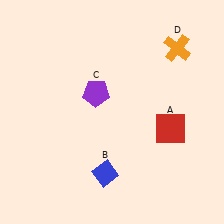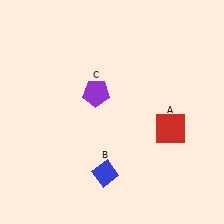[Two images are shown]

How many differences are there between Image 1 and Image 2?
There is 1 difference between the two images.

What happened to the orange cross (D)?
The orange cross (D) was removed in Image 2. It was in the top-right area of Image 1.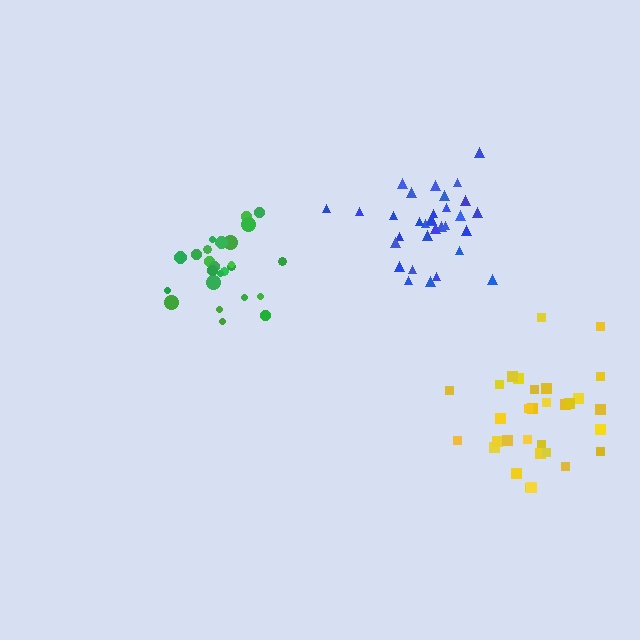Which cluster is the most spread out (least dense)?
Yellow.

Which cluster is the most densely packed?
Blue.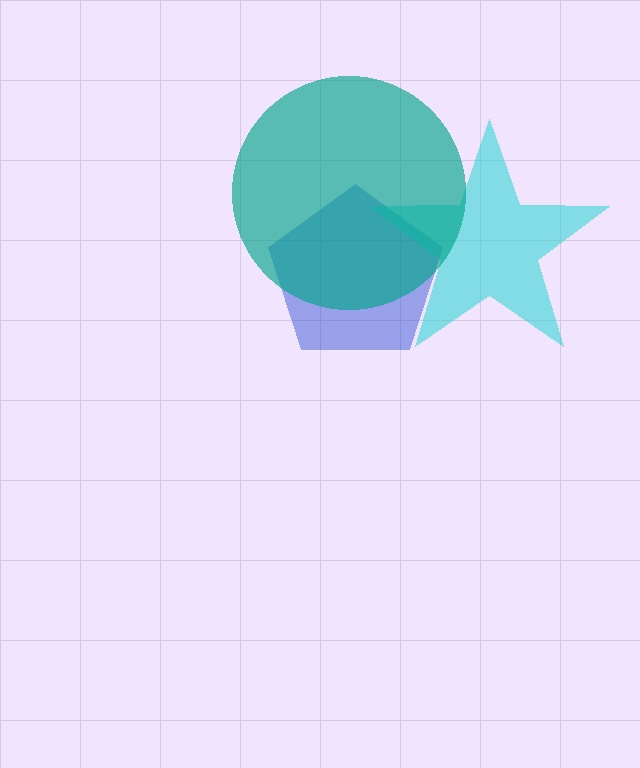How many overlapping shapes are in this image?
There are 3 overlapping shapes in the image.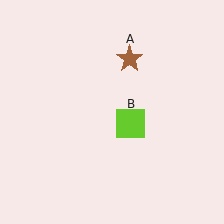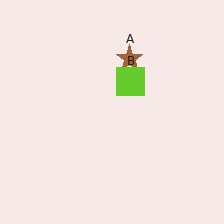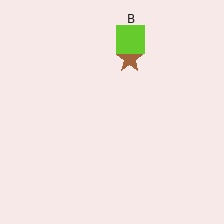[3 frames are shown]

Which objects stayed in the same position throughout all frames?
Brown star (object A) remained stationary.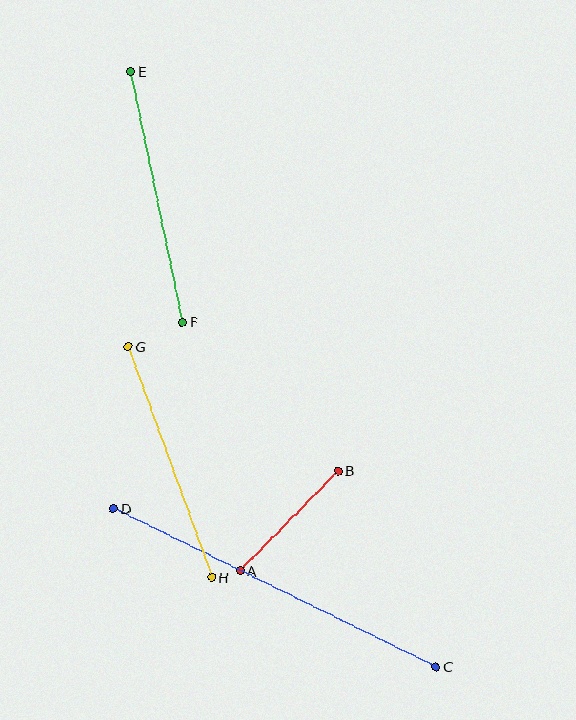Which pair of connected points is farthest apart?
Points C and D are farthest apart.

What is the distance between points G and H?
The distance is approximately 245 pixels.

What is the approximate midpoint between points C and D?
The midpoint is at approximately (275, 588) pixels.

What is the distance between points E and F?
The distance is approximately 256 pixels.